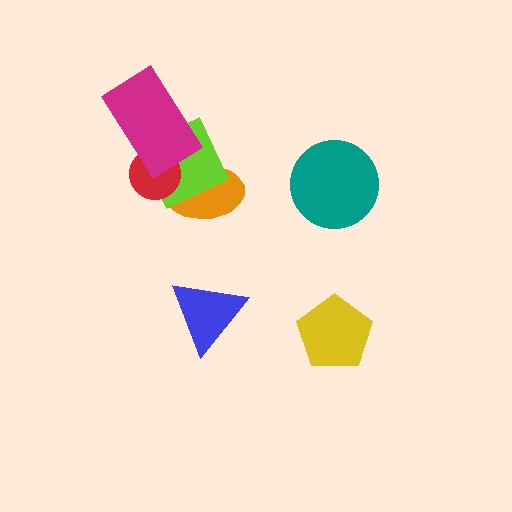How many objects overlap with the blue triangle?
0 objects overlap with the blue triangle.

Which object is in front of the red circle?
The magenta rectangle is in front of the red circle.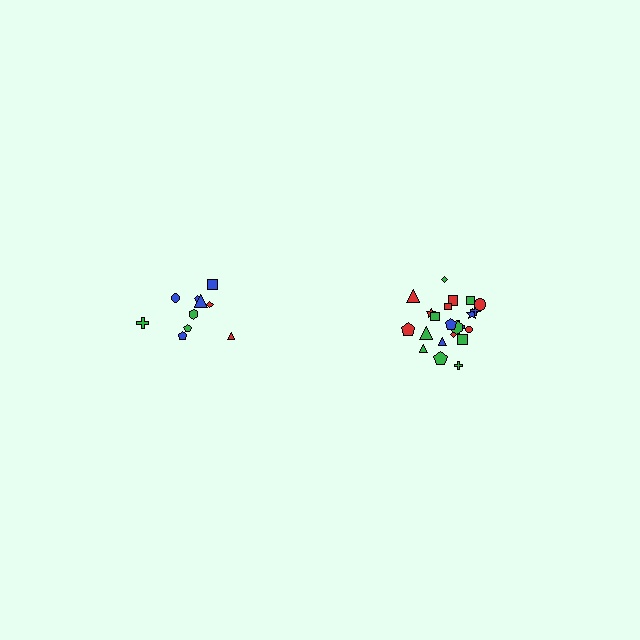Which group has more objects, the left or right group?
The right group.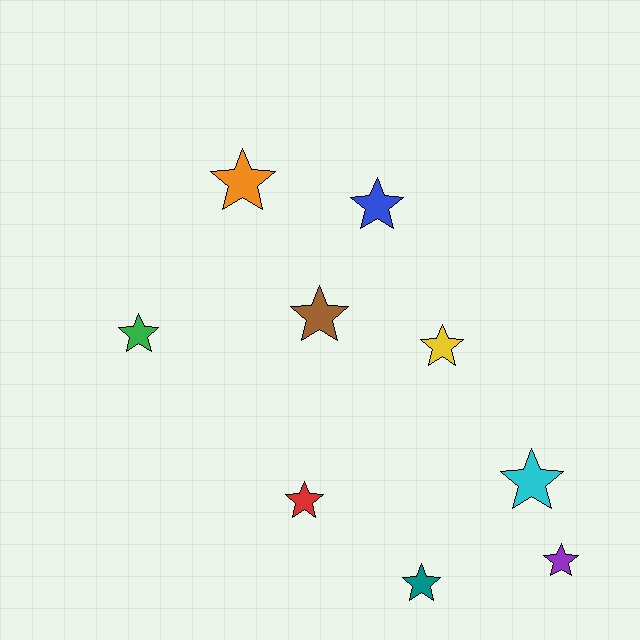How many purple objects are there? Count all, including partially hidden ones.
There is 1 purple object.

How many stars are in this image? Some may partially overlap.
There are 9 stars.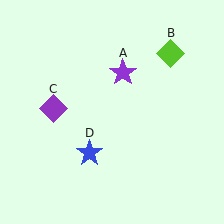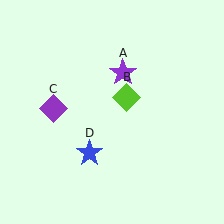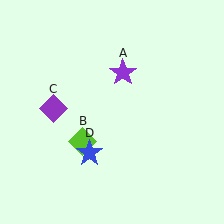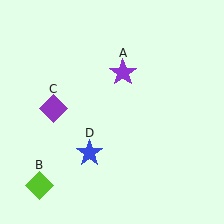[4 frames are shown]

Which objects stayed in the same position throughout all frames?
Purple star (object A) and purple diamond (object C) and blue star (object D) remained stationary.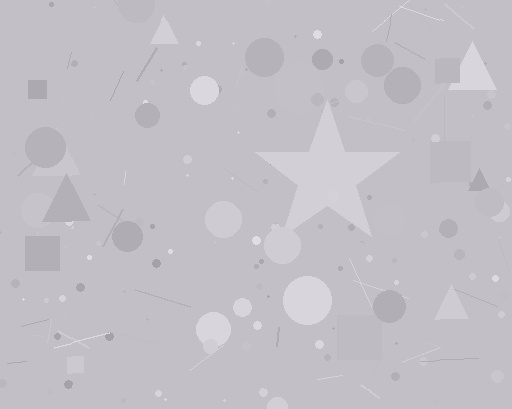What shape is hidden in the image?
A star is hidden in the image.